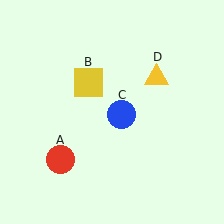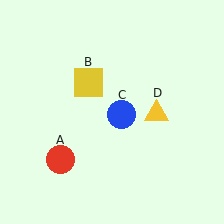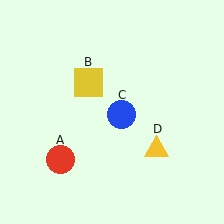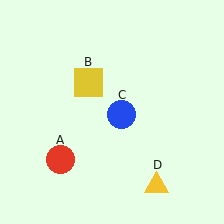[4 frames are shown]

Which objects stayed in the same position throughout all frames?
Red circle (object A) and yellow square (object B) and blue circle (object C) remained stationary.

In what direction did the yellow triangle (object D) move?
The yellow triangle (object D) moved down.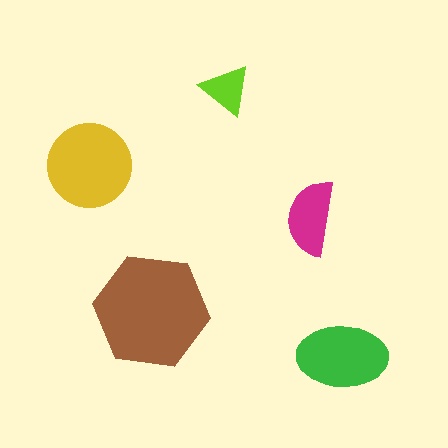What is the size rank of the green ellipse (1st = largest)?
3rd.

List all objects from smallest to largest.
The lime triangle, the magenta semicircle, the green ellipse, the yellow circle, the brown hexagon.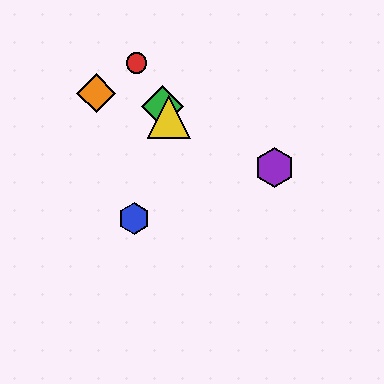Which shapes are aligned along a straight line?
The red circle, the green diamond, the yellow triangle are aligned along a straight line.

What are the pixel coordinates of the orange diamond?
The orange diamond is at (96, 93).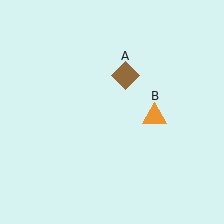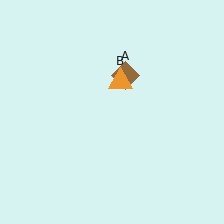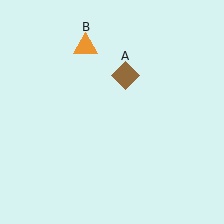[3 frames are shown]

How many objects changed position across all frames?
1 object changed position: orange triangle (object B).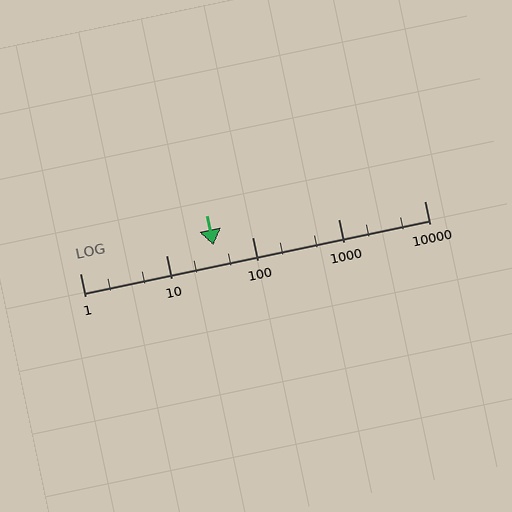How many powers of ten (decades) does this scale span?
The scale spans 4 decades, from 1 to 10000.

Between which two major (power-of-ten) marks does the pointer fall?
The pointer is between 10 and 100.